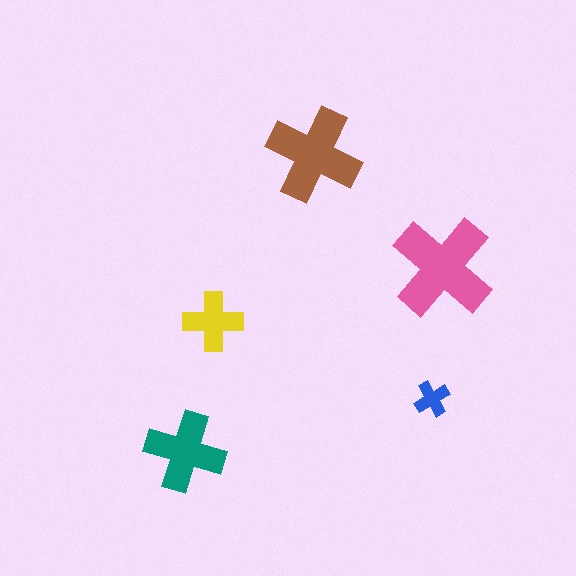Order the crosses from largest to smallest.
the pink one, the brown one, the teal one, the yellow one, the blue one.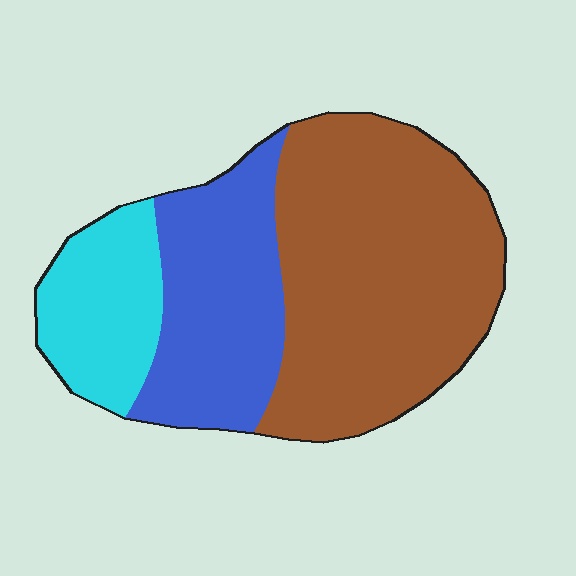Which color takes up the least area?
Cyan, at roughly 20%.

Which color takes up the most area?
Brown, at roughly 55%.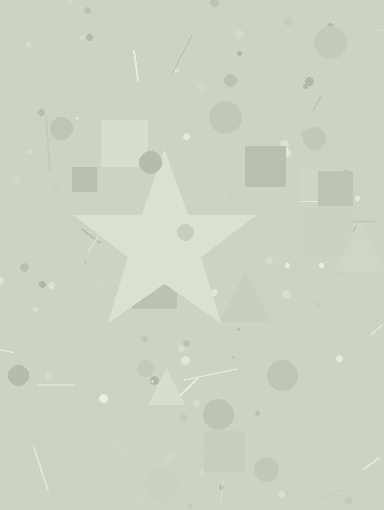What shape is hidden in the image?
A star is hidden in the image.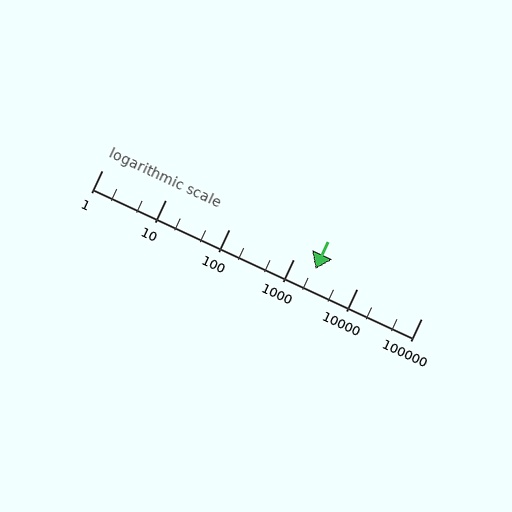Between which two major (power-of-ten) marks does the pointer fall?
The pointer is between 1000 and 10000.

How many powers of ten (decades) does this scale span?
The scale spans 5 decades, from 1 to 100000.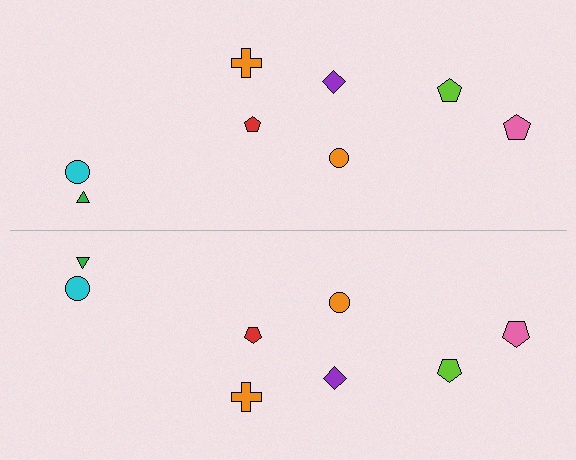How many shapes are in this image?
There are 16 shapes in this image.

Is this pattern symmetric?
Yes, this pattern has bilateral (reflection) symmetry.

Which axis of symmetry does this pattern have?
The pattern has a horizontal axis of symmetry running through the center of the image.